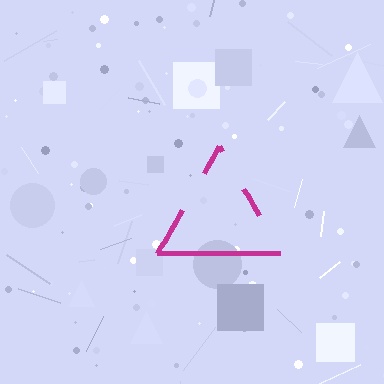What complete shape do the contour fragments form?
The contour fragments form a triangle.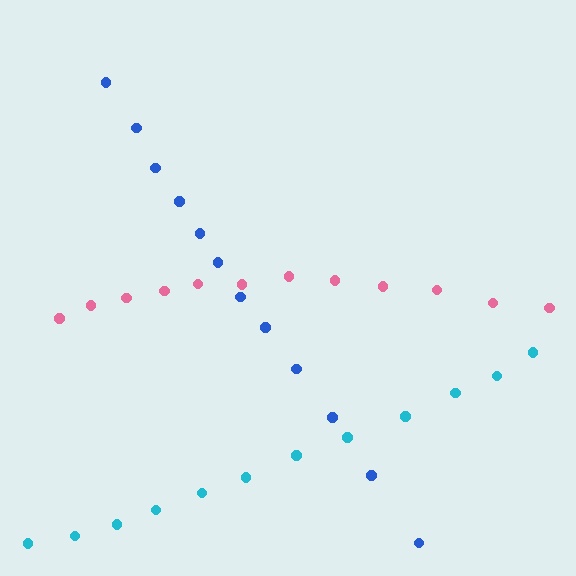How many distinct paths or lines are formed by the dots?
There are 3 distinct paths.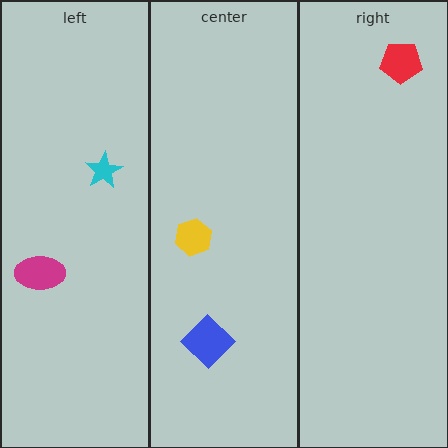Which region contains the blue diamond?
The center region.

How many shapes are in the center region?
2.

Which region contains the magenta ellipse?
The left region.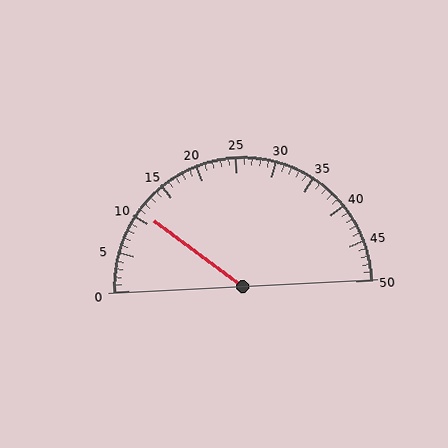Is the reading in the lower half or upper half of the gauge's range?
The reading is in the lower half of the range (0 to 50).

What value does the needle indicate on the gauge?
The needle indicates approximately 11.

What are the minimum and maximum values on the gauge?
The gauge ranges from 0 to 50.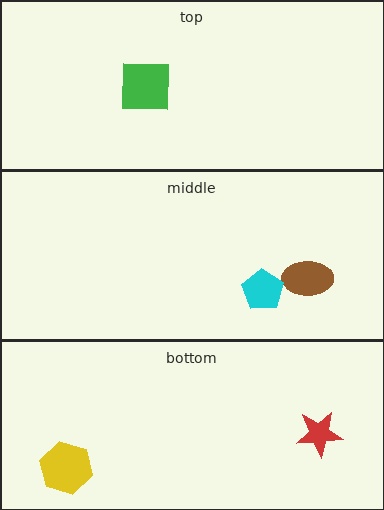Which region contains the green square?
The top region.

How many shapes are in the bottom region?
2.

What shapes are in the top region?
The green square.